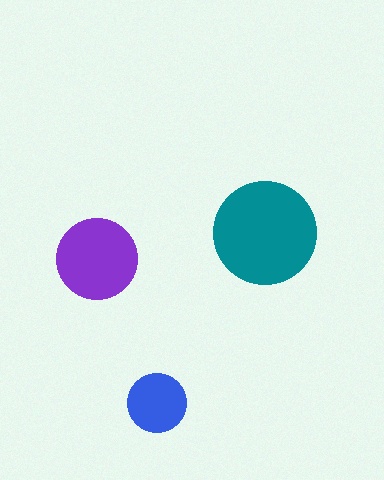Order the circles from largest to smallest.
the teal one, the purple one, the blue one.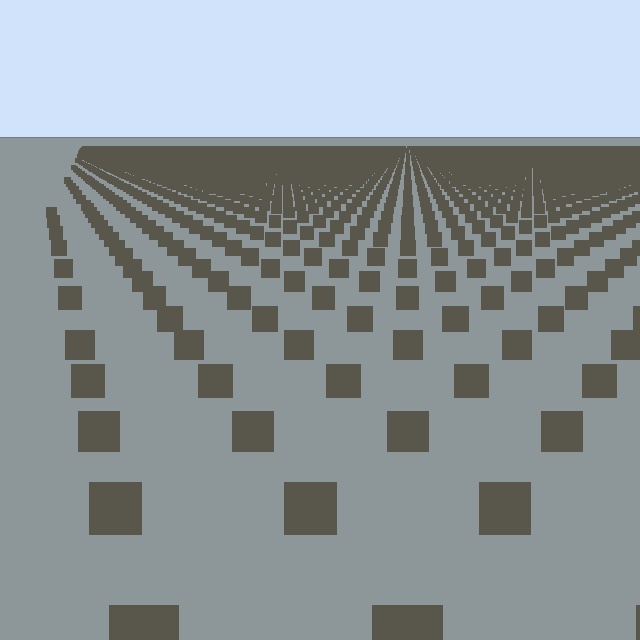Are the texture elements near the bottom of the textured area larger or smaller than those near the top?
Larger. Near the bottom, elements are closer to the viewer and appear at a bigger on-screen size.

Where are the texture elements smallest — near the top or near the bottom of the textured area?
Near the top.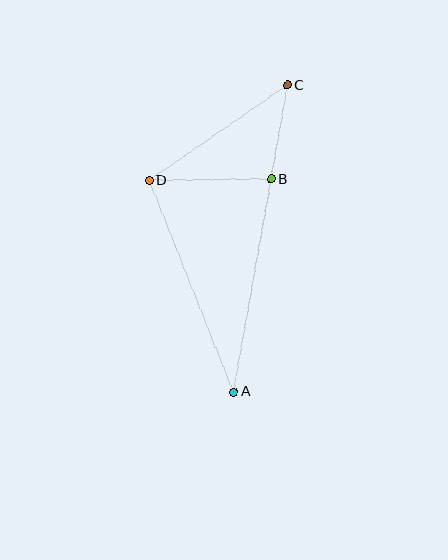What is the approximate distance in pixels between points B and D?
The distance between B and D is approximately 122 pixels.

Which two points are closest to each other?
Points B and C are closest to each other.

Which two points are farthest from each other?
Points A and C are farthest from each other.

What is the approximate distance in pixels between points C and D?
The distance between C and D is approximately 168 pixels.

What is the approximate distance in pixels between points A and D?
The distance between A and D is approximately 228 pixels.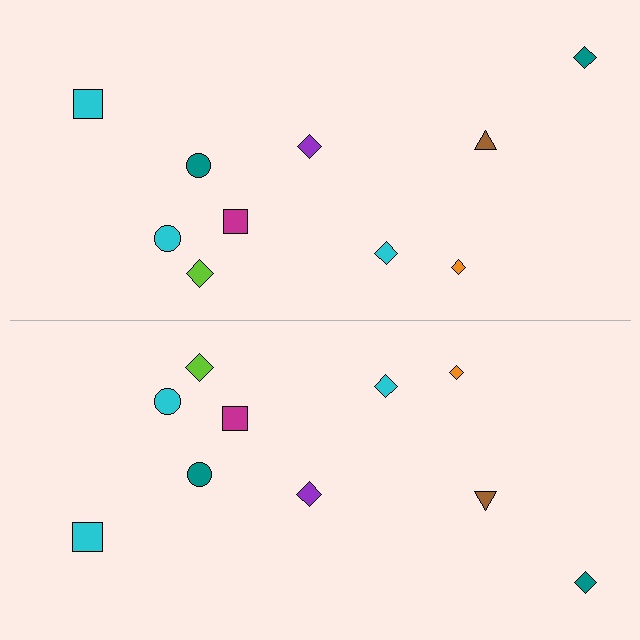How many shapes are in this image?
There are 20 shapes in this image.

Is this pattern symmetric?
Yes, this pattern has bilateral (reflection) symmetry.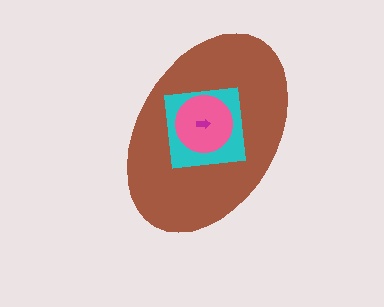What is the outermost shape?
The brown ellipse.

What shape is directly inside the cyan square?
The pink circle.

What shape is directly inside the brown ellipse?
The cyan square.